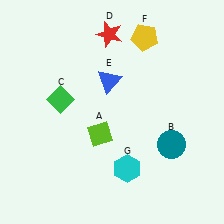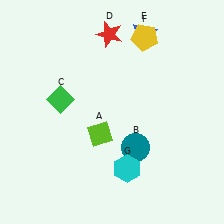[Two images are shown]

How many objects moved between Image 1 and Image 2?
2 objects moved between the two images.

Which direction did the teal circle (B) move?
The teal circle (B) moved left.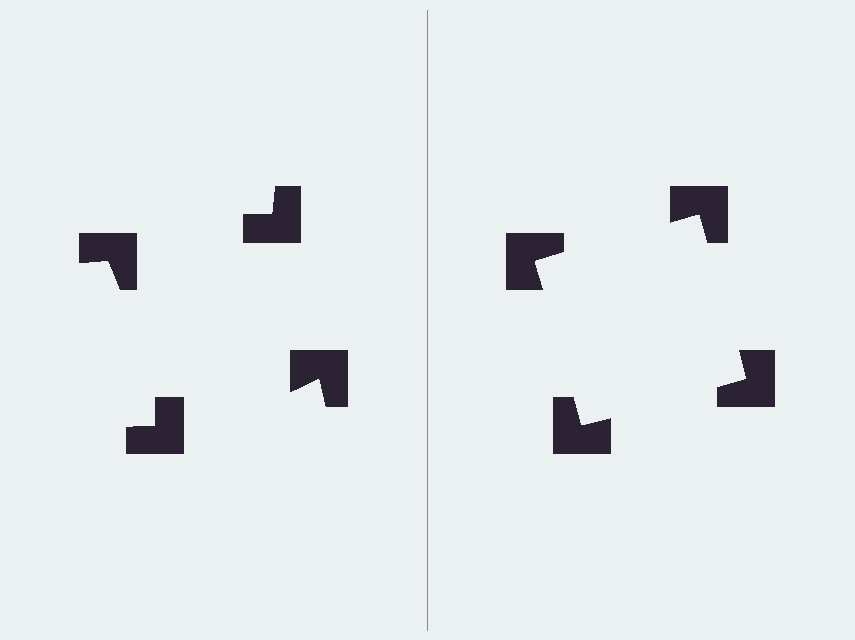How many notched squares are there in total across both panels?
8 — 4 on each side.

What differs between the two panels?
The notched squares are positioned identically on both sides; only the wedge orientations differ. On the right they align to a square; on the left they are misaligned.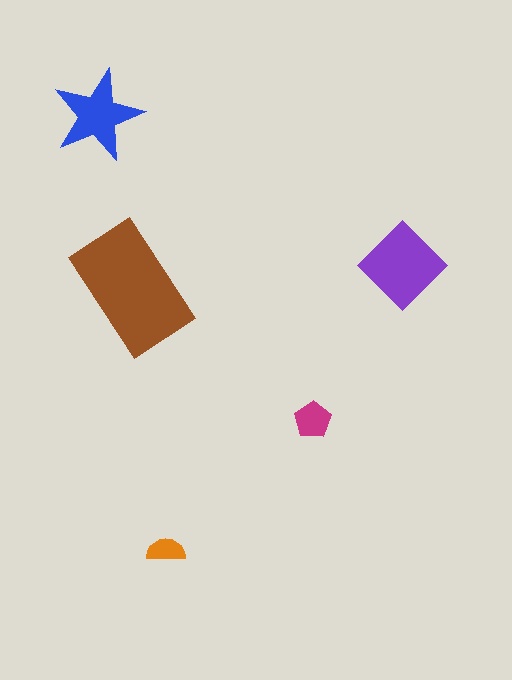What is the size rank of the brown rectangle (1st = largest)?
1st.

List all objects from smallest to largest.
The orange semicircle, the magenta pentagon, the blue star, the purple diamond, the brown rectangle.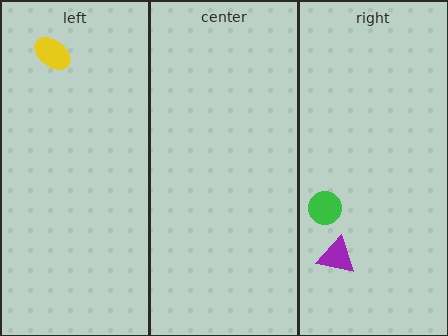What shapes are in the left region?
The yellow ellipse.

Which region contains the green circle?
The right region.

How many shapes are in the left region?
1.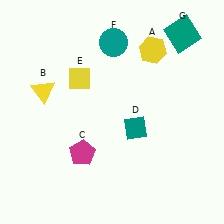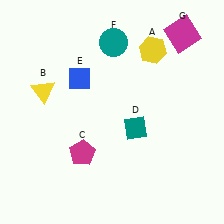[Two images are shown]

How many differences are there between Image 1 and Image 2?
There are 2 differences between the two images.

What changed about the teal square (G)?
In Image 1, G is teal. In Image 2, it changed to magenta.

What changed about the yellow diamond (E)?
In Image 1, E is yellow. In Image 2, it changed to blue.